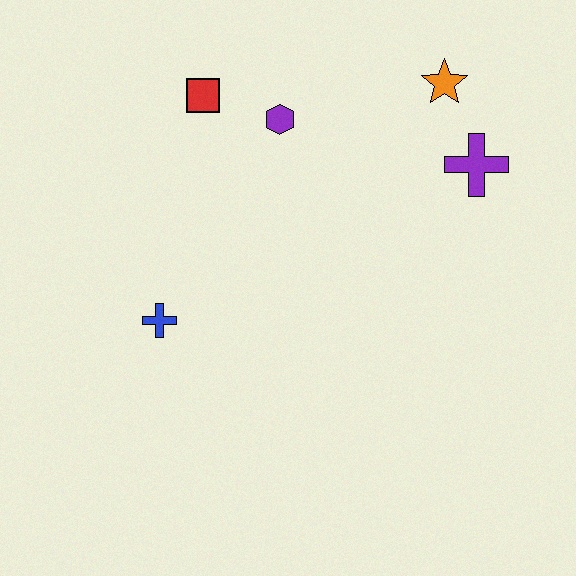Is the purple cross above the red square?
No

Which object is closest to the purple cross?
The orange star is closest to the purple cross.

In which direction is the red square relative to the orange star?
The red square is to the left of the orange star.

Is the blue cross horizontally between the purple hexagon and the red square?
No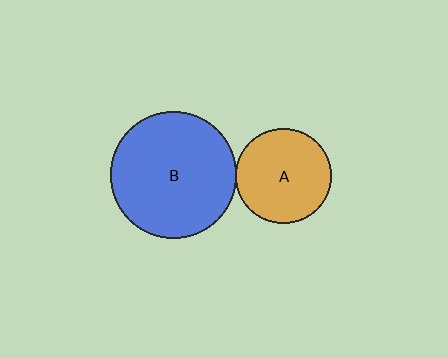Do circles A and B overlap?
Yes.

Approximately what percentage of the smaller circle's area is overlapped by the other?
Approximately 5%.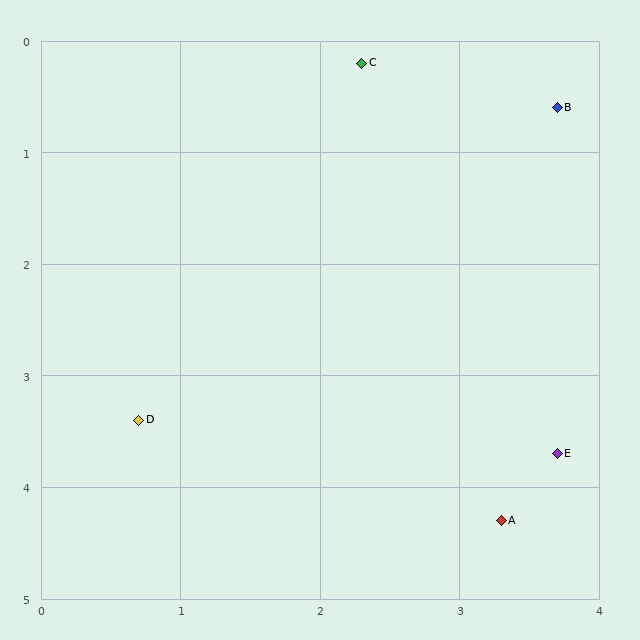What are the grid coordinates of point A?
Point A is at approximately (3.3, 4.3).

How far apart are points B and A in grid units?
Points B and A are about 3.7 grid units apart.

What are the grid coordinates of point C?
Point C is at approximately (2.3, 0.2).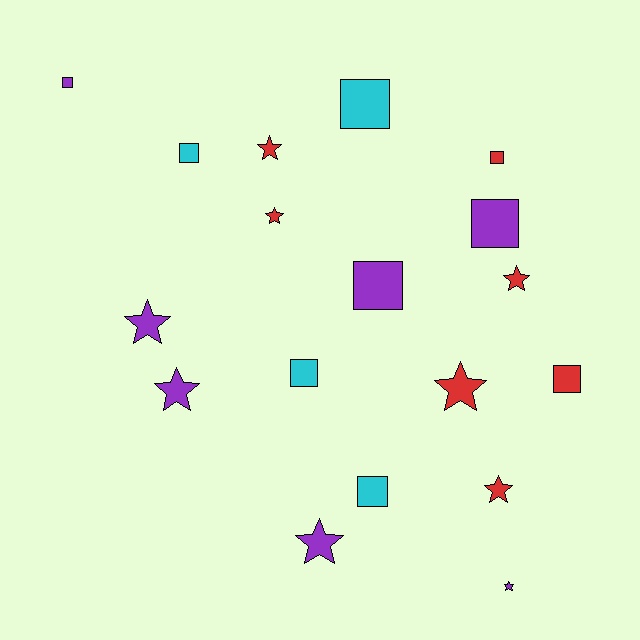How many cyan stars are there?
There are no cyan stars.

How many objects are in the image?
There are 18 objects.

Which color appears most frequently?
Red, with 7 objects.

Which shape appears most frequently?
Square, with 9 objects.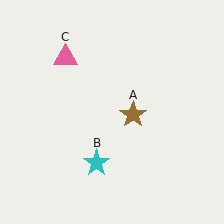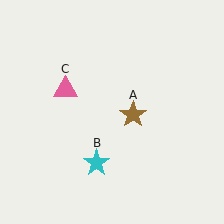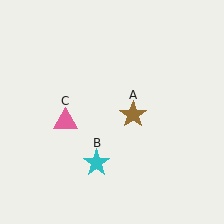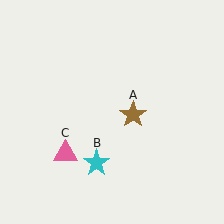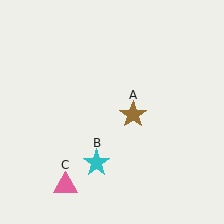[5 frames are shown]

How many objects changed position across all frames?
1 object changed position: pink triangle (object C).